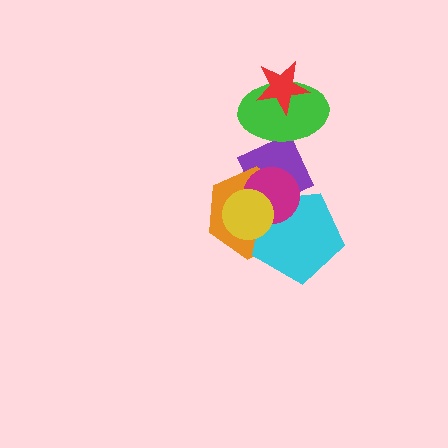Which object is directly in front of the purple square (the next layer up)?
The orange hexagon is directly in front of the purple square.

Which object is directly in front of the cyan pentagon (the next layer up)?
The magenta circle is directly in front of the cyan pentagon.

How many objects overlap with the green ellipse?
2 objects overlap with the green ellipse.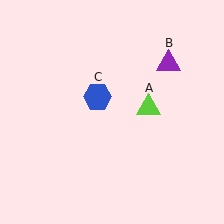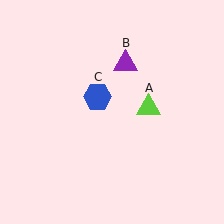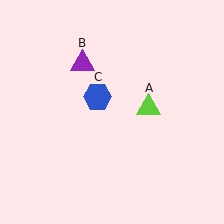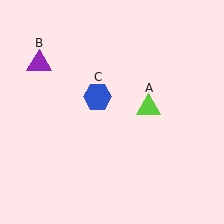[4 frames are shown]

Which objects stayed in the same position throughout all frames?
Lime triangle (object A) and blue hexagon (object C) remained stationary.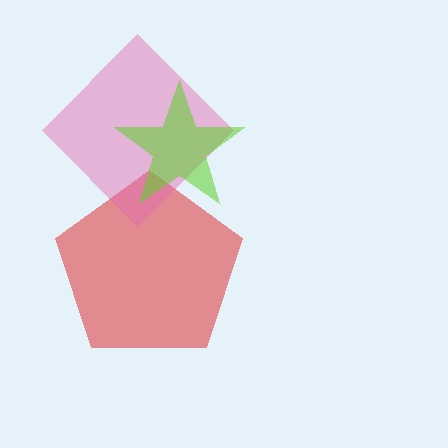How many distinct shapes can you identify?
There are 3 distinct shapes: a red pentagon, a pink diamond, a lime star.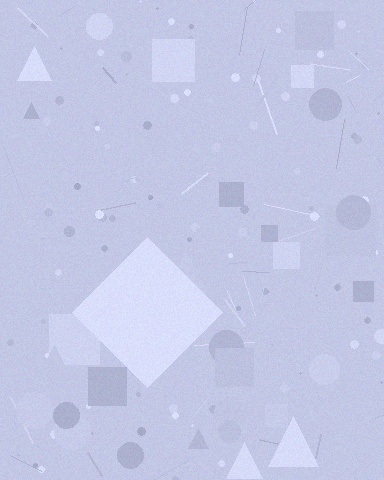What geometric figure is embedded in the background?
A diamond is embedded in the background.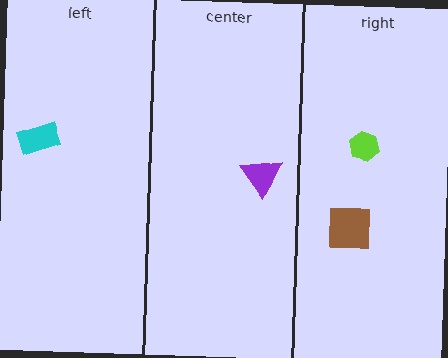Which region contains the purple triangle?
The center region.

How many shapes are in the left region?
1.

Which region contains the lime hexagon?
The right region.